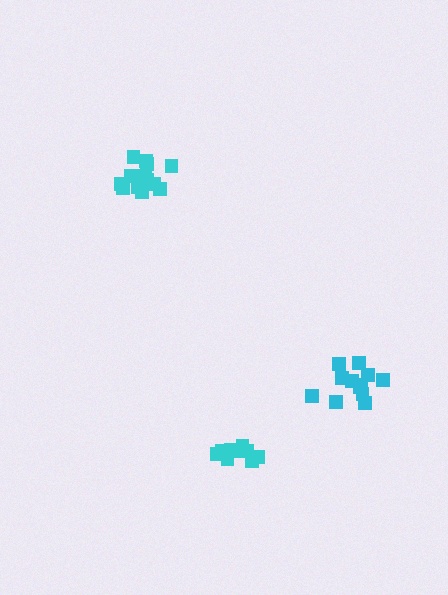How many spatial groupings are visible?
There are 3 spatial groupings.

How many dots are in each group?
Group 1: 12 dots, Group 2: 14 dots, Group 3: 10 dots (36 total).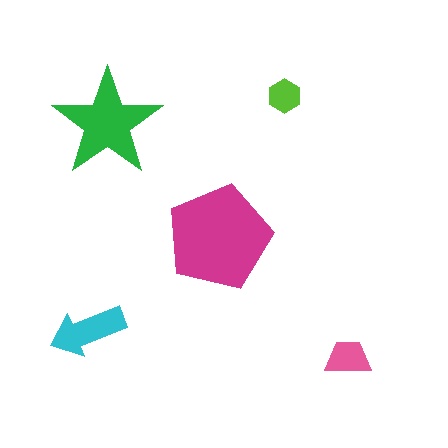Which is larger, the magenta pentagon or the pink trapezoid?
The magenta pentagon.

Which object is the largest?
The magenta pentagon.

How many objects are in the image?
There are 5 objects in the image.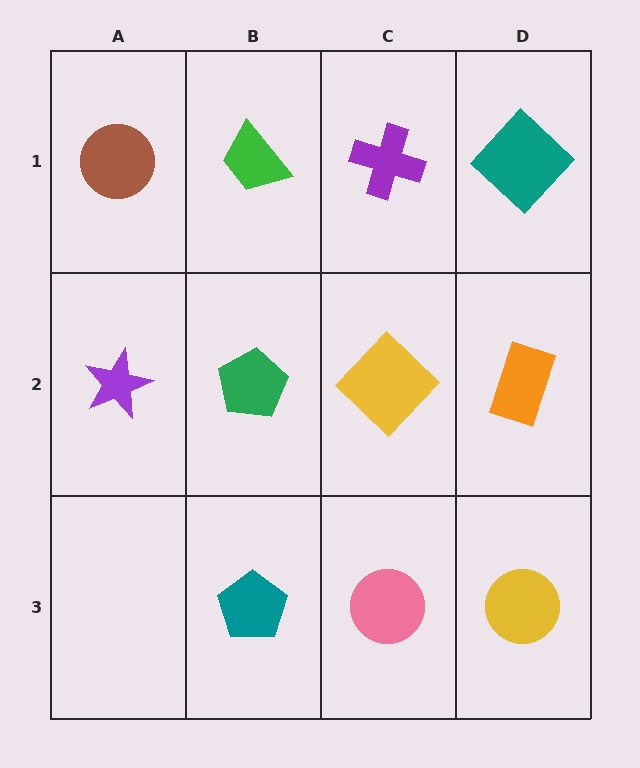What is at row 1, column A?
A brown circle.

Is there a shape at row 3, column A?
No, that cell is empty.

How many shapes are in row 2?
4 shapes.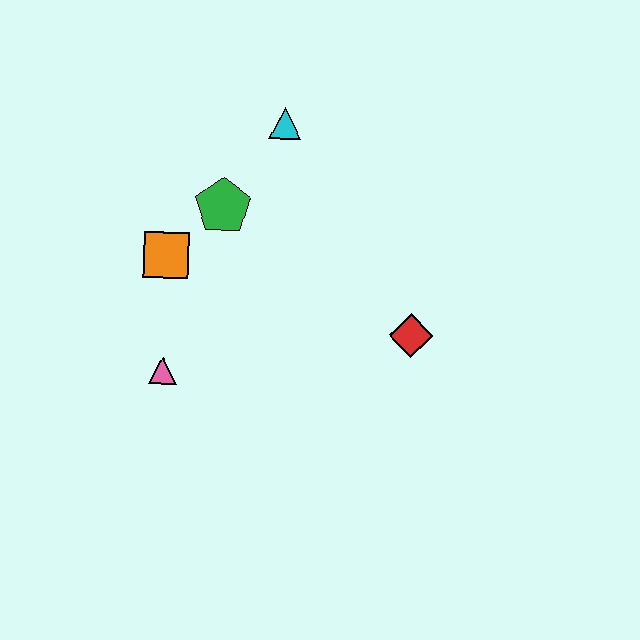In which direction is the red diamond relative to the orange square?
The red diamond is to the right of the orange square.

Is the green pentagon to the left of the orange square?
No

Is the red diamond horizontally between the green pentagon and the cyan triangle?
No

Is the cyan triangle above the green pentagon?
Yes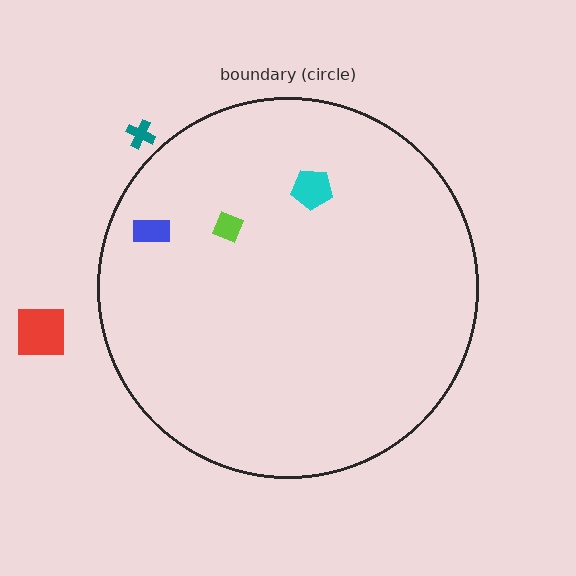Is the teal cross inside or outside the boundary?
Outside.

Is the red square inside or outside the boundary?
Outside.